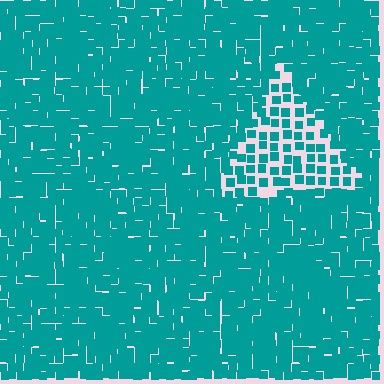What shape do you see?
I see a triangle.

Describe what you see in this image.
The image contains small teal elements arranged at two different densities. A triangle-shaped region is visible where the elements are less densely packed than the surrounding area.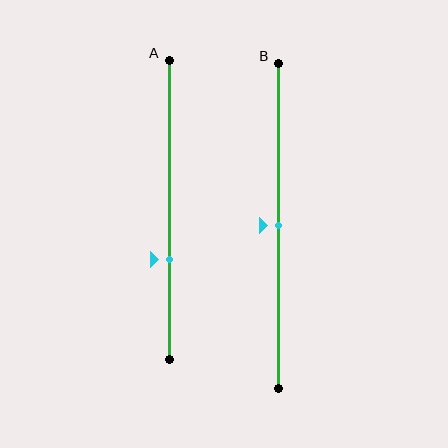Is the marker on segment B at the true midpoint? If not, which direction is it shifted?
Yes, the marker on segment B is at the true midpoint.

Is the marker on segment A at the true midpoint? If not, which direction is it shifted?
No, the marker on segment A is shifted downward by about 17% of the segment length.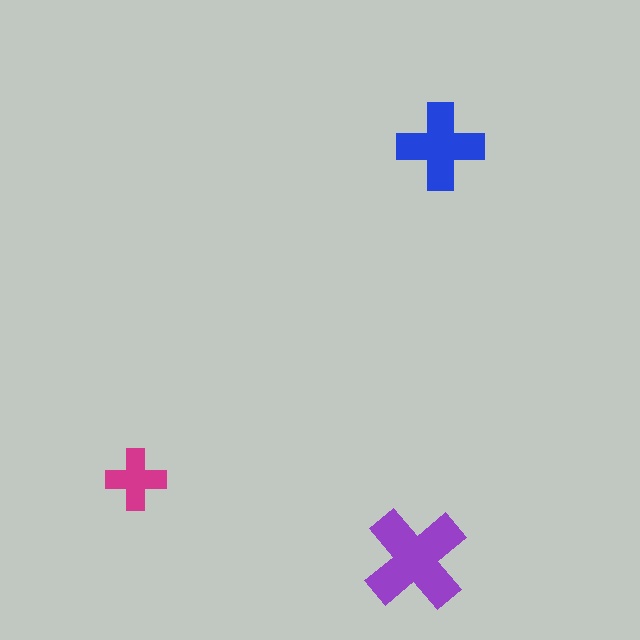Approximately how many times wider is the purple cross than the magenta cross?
About 1.5 times wider.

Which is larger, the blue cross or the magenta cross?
The blue one.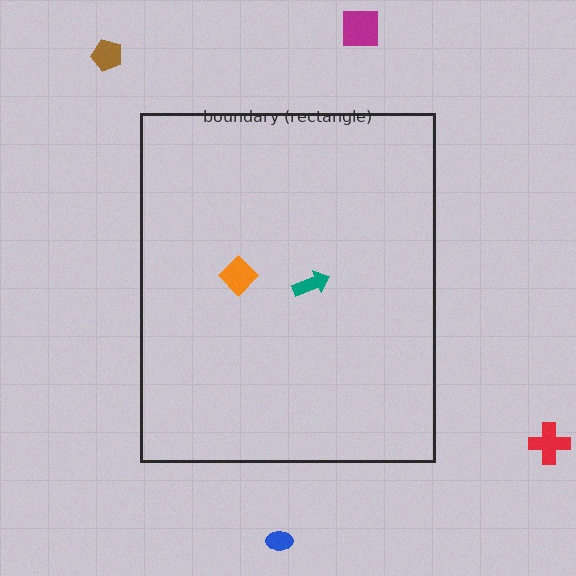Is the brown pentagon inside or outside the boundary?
Outside.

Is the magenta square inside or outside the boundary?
Outside.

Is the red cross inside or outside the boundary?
Outside.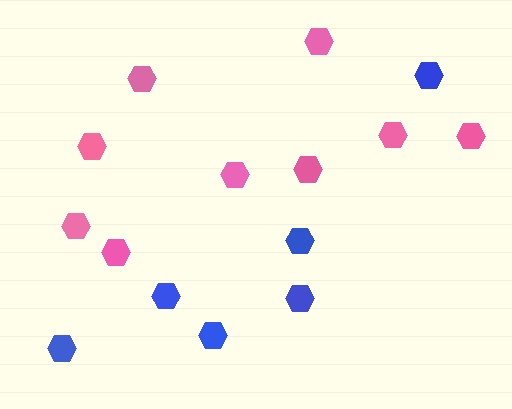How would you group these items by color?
There are 2 groups: one group of pink hexagons (9) and one group of blue hexagons (6).